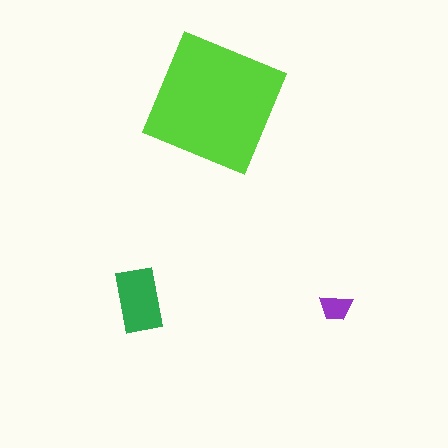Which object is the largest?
The lime square.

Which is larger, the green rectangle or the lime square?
The lime square.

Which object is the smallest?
The purple trapezoid.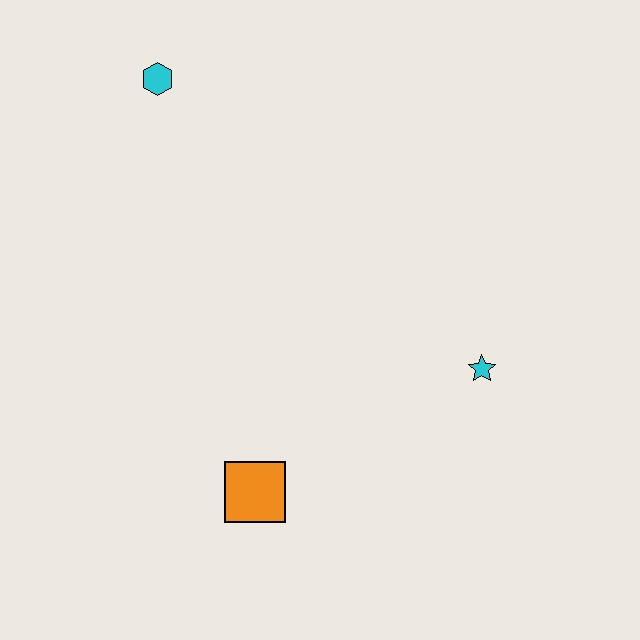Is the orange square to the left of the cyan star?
Yes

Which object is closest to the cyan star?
The orange square is closest to the cyan star.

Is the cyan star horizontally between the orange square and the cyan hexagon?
No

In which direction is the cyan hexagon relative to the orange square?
The cyan hexagon is above the orange square.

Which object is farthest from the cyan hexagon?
The cyan star is farthest from the cyan hexagon.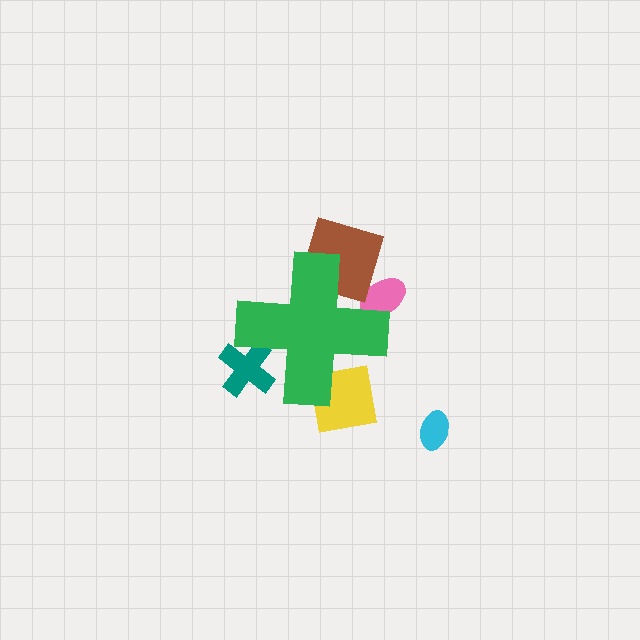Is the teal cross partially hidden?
Yes, the teal cross is partially hidden behind the green cross.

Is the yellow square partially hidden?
Yes, the yellow square is partially hidden behind the green cross.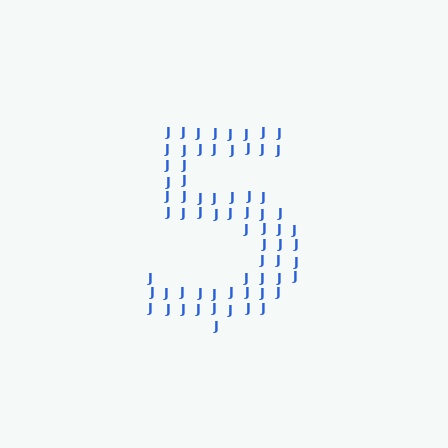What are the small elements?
The small elements are letter J's.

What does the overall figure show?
The overall figure shows the digit 5.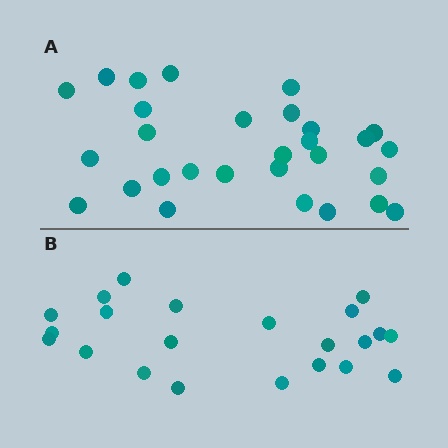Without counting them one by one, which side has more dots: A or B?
Region A (the top region) has more dots.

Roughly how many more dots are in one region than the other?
Region A has roughly 8 or so more dots than region B.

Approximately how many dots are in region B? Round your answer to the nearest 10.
About 20 dots. (The exact count is 22, which rounds to 20.)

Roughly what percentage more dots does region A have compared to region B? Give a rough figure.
About 30% more.